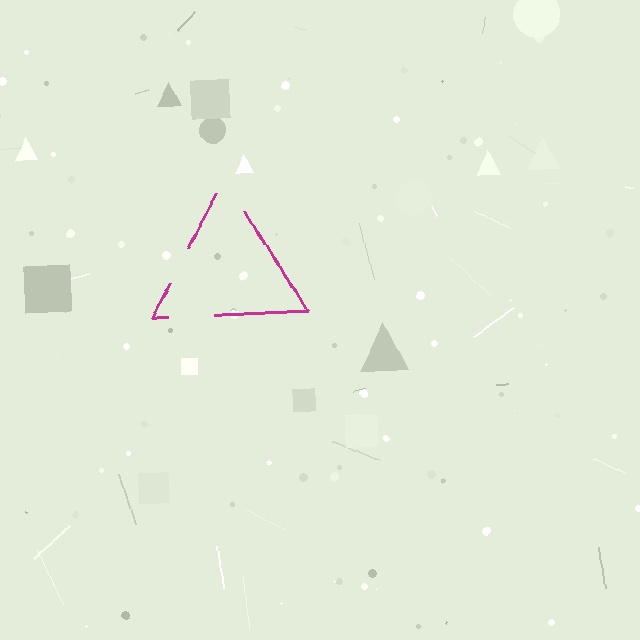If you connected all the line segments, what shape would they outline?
They would outline a triangle.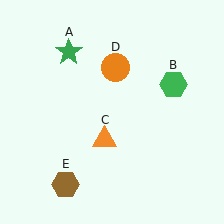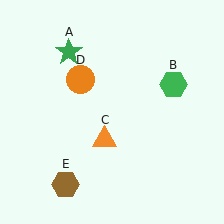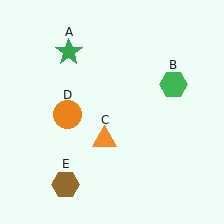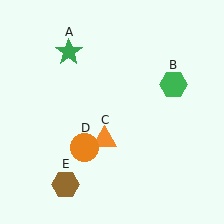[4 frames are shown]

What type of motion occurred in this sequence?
The orange circle (object D) rotated counterclockwise around the center of the scene.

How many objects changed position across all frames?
1 object changed position: orange circle (object D).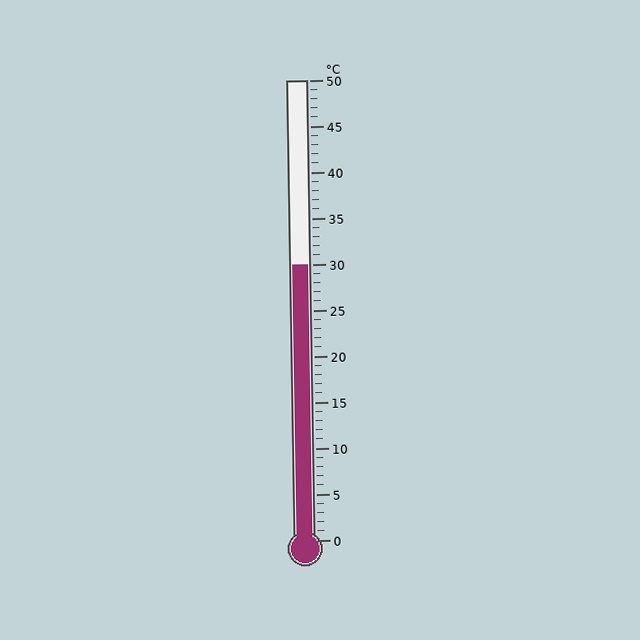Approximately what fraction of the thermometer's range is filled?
The thermometer is filled to approximately 60% of its range.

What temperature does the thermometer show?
The thermometer shows approximately 30°C.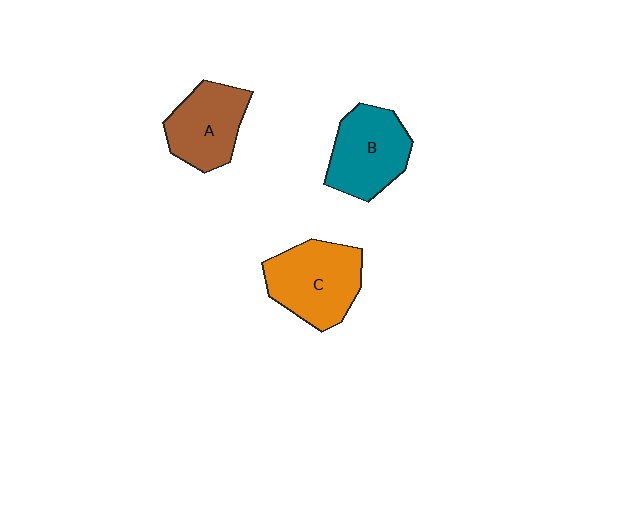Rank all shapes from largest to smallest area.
From largest to smallest: C (orange), B (teal), A (brown).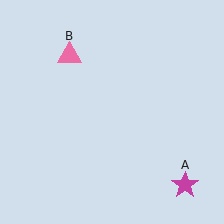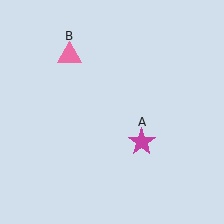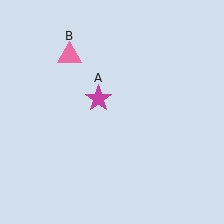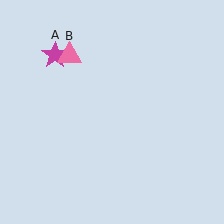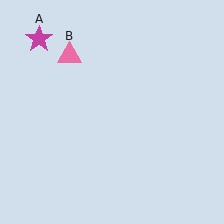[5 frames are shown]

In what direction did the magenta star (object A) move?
The magenta star (object A) moved up and to the left.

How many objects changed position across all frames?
1 object changed position: magenta star (object A).